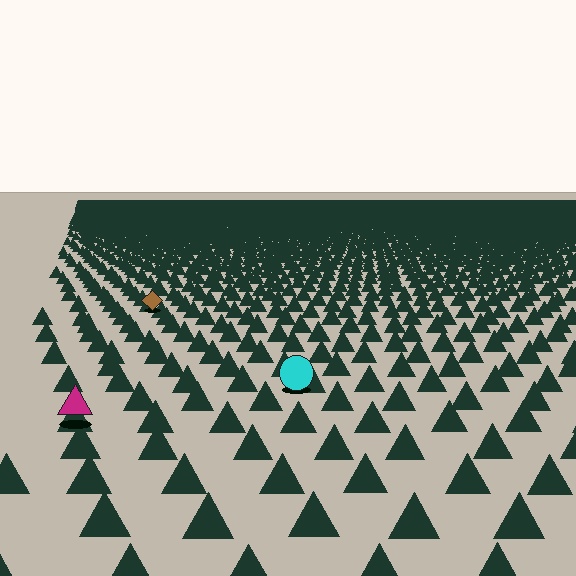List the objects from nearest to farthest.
From nearest to farthest: the magenta triangle, the cyan circle, the brown diamond.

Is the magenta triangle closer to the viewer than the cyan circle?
Yes. The magenta triangle is closer — you can tell from the texture gradient: the ground texture is coarser near it.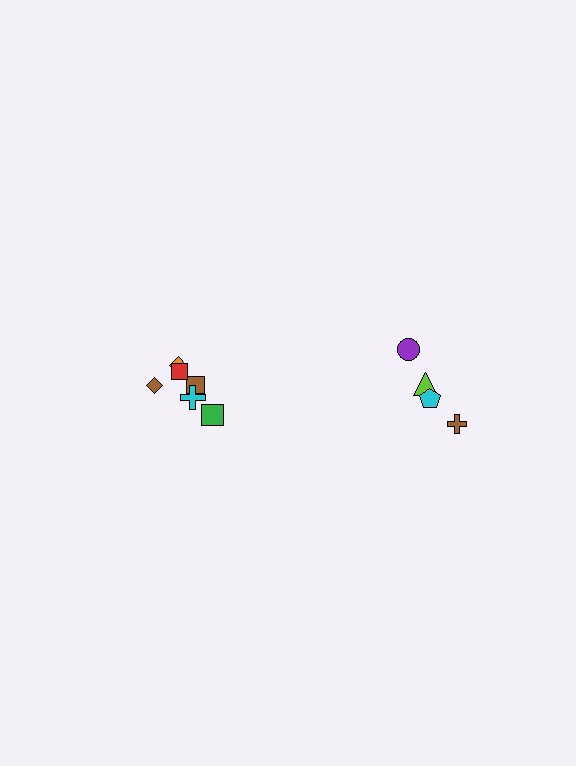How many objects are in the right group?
There are 4 objects.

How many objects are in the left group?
There are 6 objects.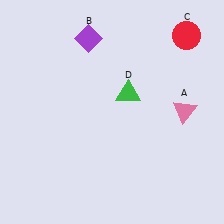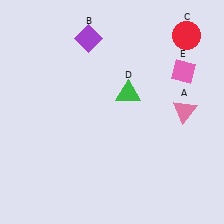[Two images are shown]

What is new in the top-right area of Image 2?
A pink diamond (E) was added in the top-right area of Image 2.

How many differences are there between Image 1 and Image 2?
There is 1 difference between the two images.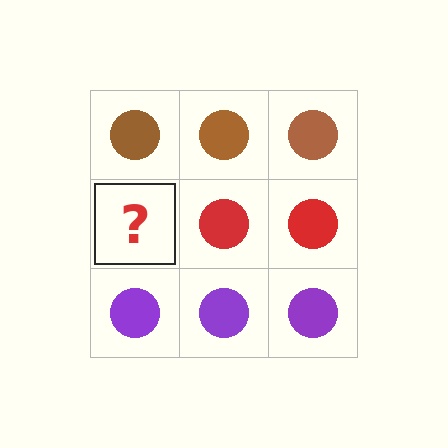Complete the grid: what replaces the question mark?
The question mark should be replaced with a red circle.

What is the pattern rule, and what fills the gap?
The rule is that each row has a consistent color. The gap should be filled with a red circle.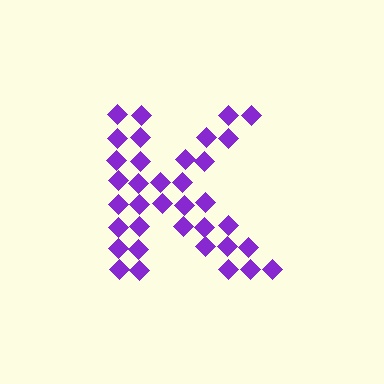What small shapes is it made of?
It is made of small diamonds.